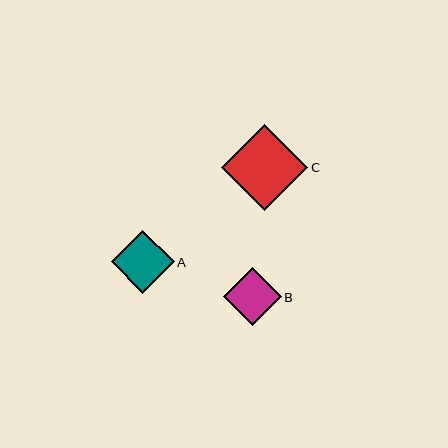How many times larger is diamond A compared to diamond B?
Diamond A is approximately 1.1 times the size of diamond B.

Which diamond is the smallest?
Diamond B is the smallest with a size of approximately 57 pixels.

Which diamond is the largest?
Diamond C is the largest with a size of approximately 86 pixels.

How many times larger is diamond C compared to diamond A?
Diamond C is approximately 1.4 times the size of diamond A.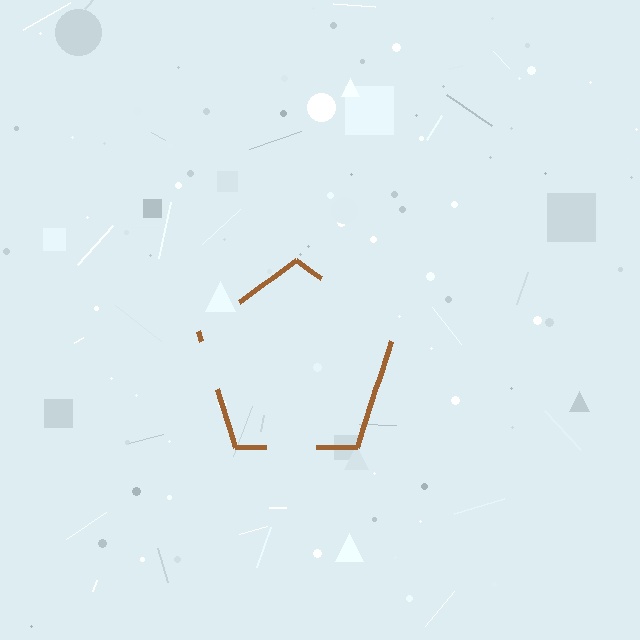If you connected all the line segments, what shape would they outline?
They would outline a pentagon.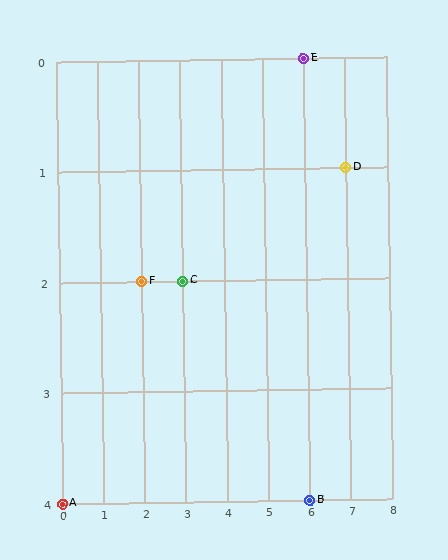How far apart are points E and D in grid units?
Points E and D are 1 column and 1 row apart (about 1.4 grid units diagonally).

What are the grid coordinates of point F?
Point F is at grid coordinates (2, 2).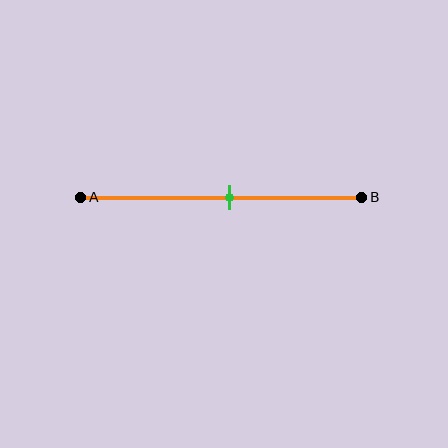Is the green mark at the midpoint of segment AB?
No, the mark is at about 55% from A, not at the 50% midpoint.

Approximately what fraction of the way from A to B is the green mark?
The green mark is approximately 55% of the way from A to B.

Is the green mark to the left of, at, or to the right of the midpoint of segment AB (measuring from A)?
The green mark is to the right of the midpoint of segment AB.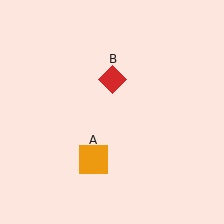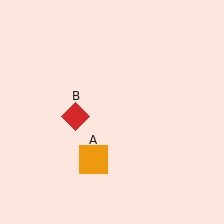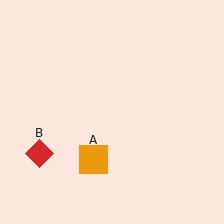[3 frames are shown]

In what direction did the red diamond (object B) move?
The red diamond (object B) moved down and to the left.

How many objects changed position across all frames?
1 object changed position: red diamond (object B).